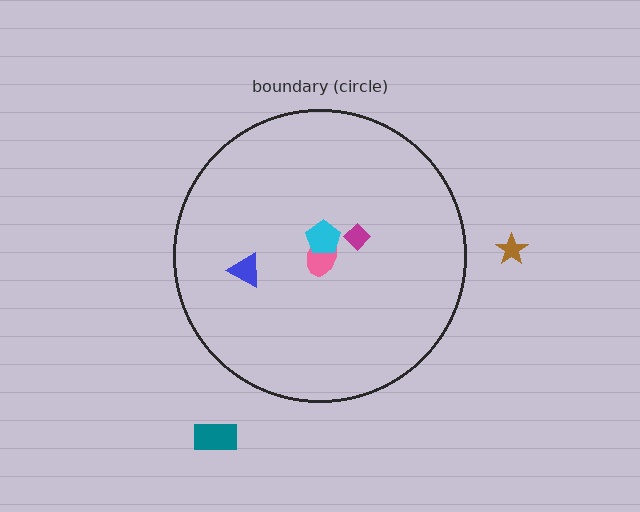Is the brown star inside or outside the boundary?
Outside.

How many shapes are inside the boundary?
4 inside, 2 outside.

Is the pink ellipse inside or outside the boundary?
Inside.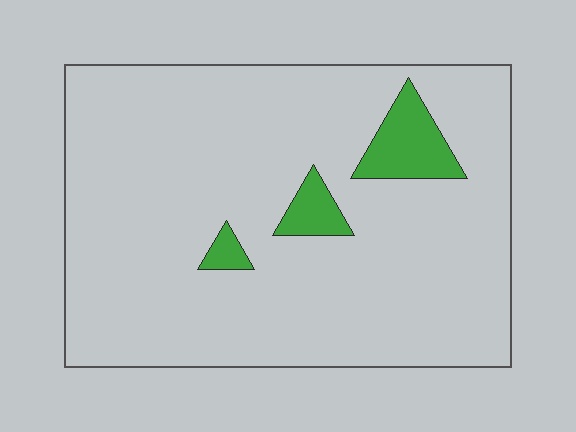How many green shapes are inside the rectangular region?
3.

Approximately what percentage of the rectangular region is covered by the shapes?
Approximately 10%.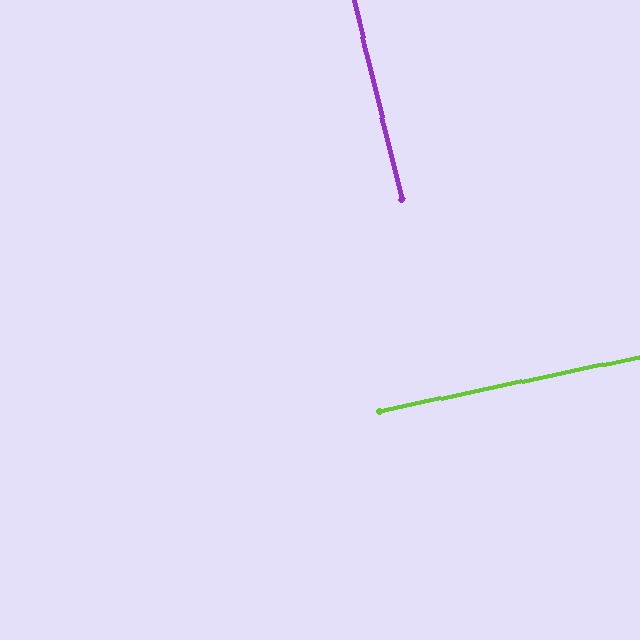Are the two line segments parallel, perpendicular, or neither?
Perpendicular — they meet at approximately 88°.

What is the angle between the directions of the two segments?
Approximately 88 degrees.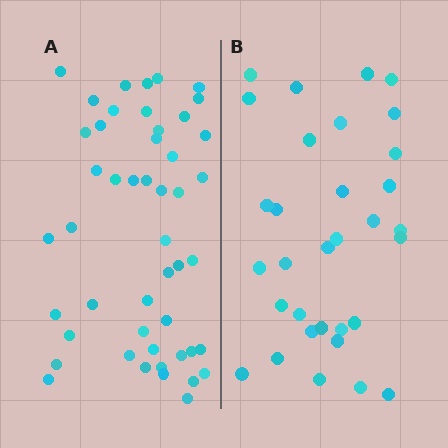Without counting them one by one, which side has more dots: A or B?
Region A (the left region) has more dots.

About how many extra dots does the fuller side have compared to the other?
Region A has approximately 15 more dots than region B.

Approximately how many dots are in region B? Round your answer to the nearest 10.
About 30 dots. (The exact count is 32, which rounds to 30.)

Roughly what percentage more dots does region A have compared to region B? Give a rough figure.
About 50% more.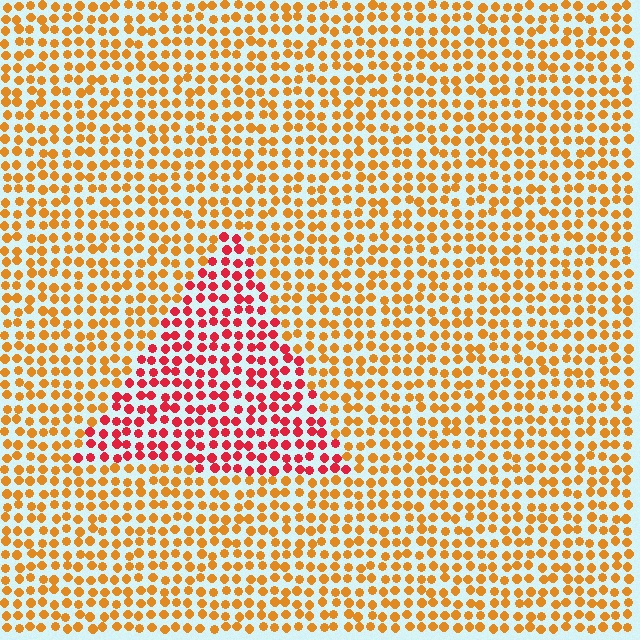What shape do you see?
I see a triangle.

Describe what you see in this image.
The image is filled with small orange elements in a uniform arrangement. A triangle-shaped region is visible where the elements are tinted to a slightly different hue, forming a subtle color boundary.